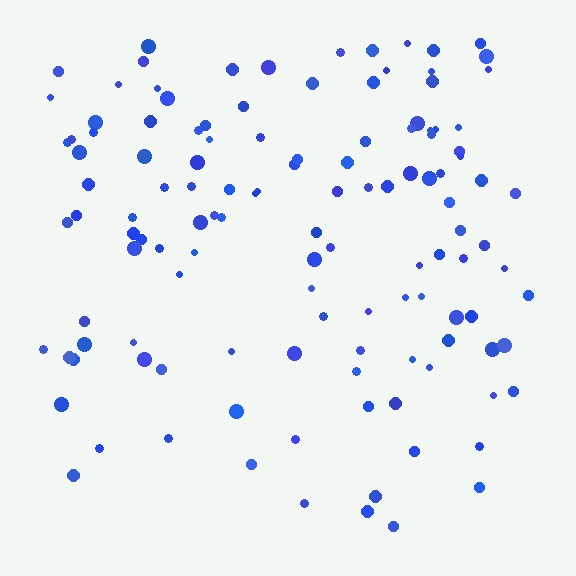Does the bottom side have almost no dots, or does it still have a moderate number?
Still a moderate number, just noticeably fewer than the top.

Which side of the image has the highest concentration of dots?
The top.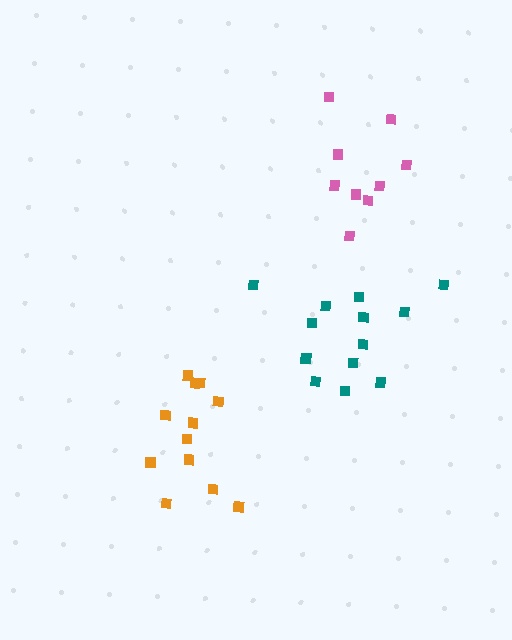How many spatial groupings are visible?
There are 3 spatial groupings.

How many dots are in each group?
Group 1: 12 dots, Group 2: 13 dots, Group 3: 9 dots (34 total).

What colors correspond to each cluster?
The clusters are colored: orange, teal, pink.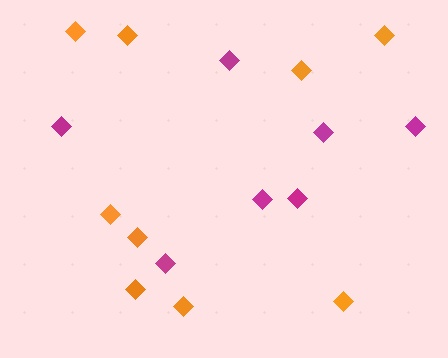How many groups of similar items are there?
There are 2 groups: one group of orange diamonds (9) and one group of magenta diamonds (7).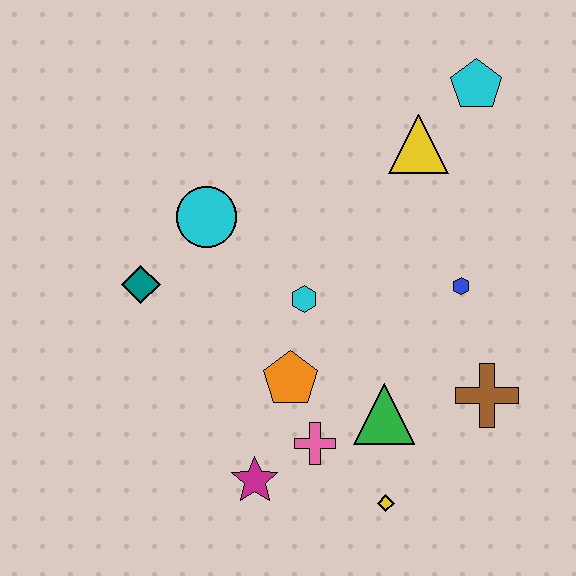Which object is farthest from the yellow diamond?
The cyan pentagon is farthest from the yellow diamond.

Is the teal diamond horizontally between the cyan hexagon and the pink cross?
No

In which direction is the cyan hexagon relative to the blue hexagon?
The cyan hexagon is to the left of the blue hexagon.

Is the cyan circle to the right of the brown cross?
No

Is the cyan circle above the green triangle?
Yes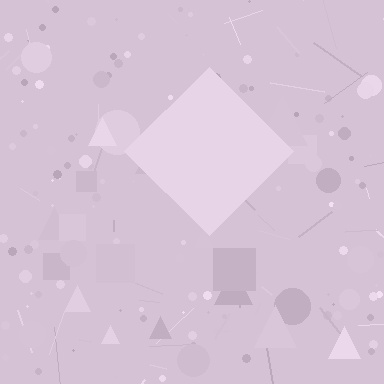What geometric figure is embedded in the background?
A diamond is embedded in the background.